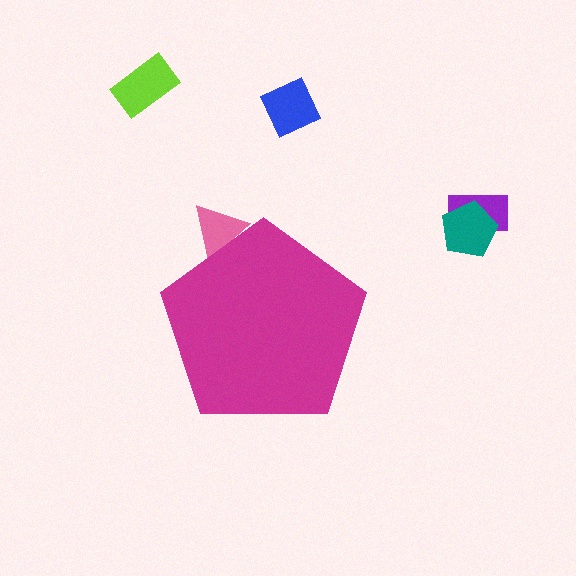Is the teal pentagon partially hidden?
No, the teal pentagon is fully visible.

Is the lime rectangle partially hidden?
No, the lime rectangle is fully visible.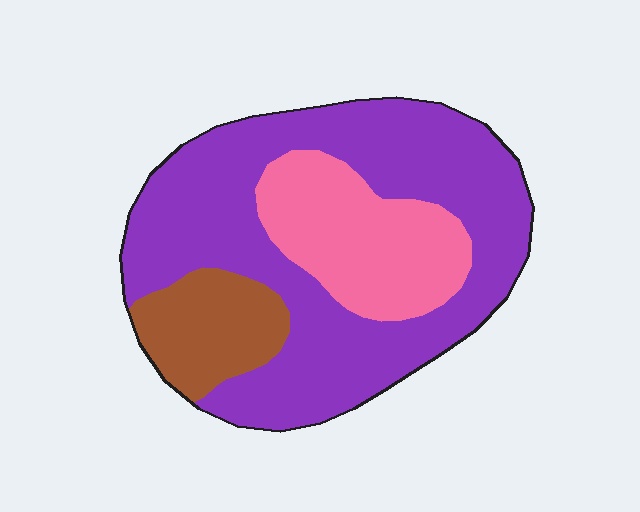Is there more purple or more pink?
Purple.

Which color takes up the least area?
Brown, at roughly 15%.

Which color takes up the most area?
Purple, at roughly 65%.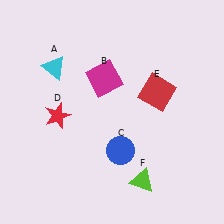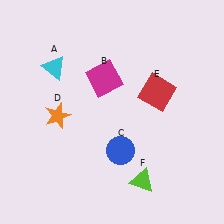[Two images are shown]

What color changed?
The star (D) changed from red in Image 1 to orange in Image 2.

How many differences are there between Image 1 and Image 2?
There is 1 difference between the two images.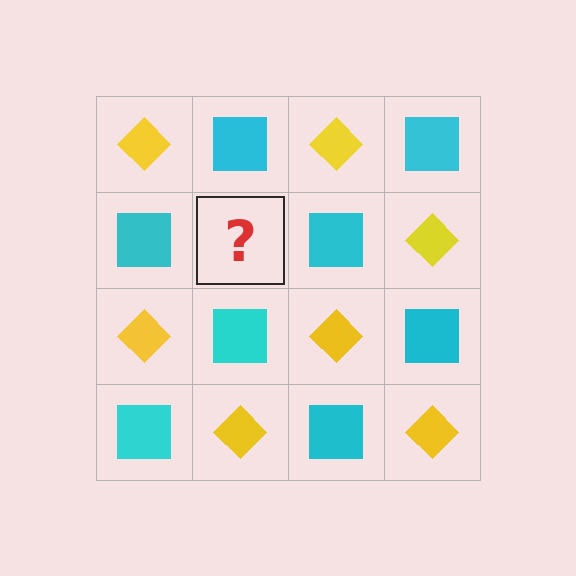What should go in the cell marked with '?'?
The missing cell should contain a yellow diamond.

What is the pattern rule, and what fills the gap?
The rule is that it alternates yellow diamond and cyan square in a checkerboard pattern. The gap should be filled with a yellow diamond.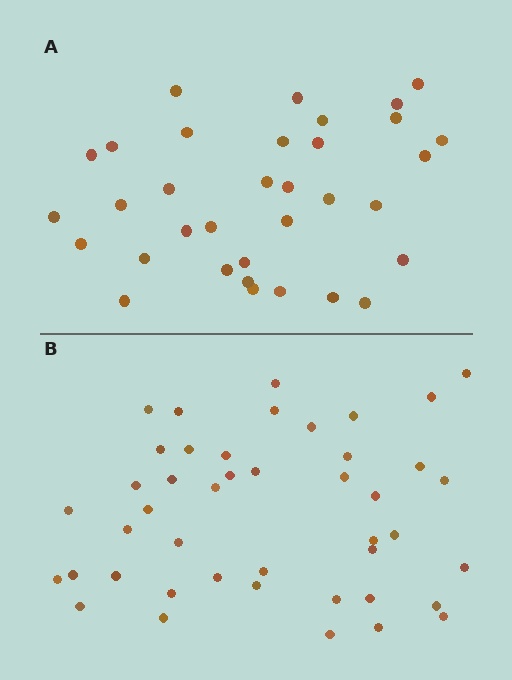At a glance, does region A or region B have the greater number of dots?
Region B (the bottom region) has more dots.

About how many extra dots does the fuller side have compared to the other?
Region B has roughly 10 or so more dots than region A.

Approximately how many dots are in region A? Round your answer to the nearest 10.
About 30 dots. (The exact count is 34, which rounds to 30.)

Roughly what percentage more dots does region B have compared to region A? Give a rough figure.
About 30% more.